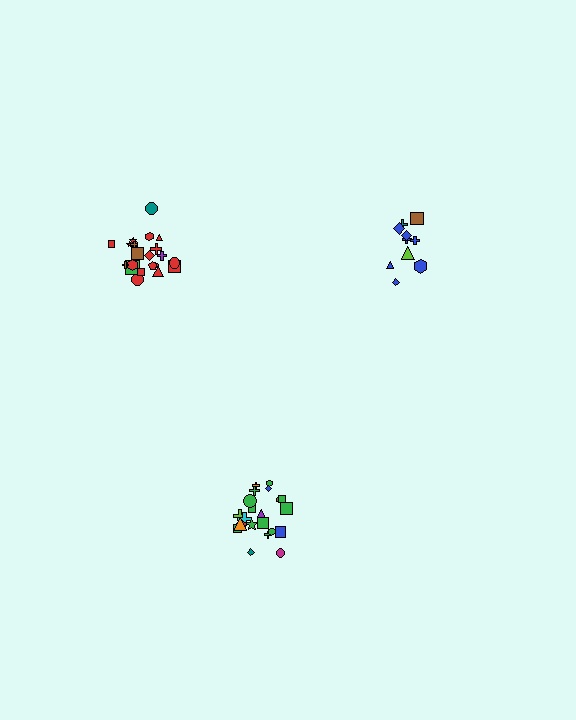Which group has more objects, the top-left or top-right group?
The top-left group.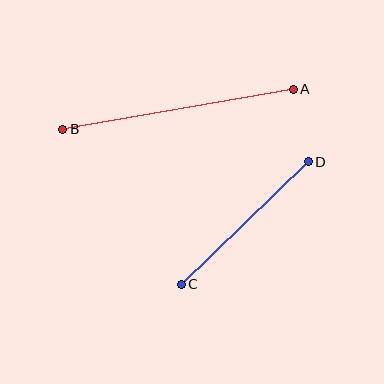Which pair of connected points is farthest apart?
Points A and B are farthest apart.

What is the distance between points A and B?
The distance is approximately 234 pixels.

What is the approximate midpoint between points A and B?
The midpoint is at approximately (178, 109) pixels.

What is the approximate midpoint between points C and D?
The midpoint is at approximately (245, 223) pixels.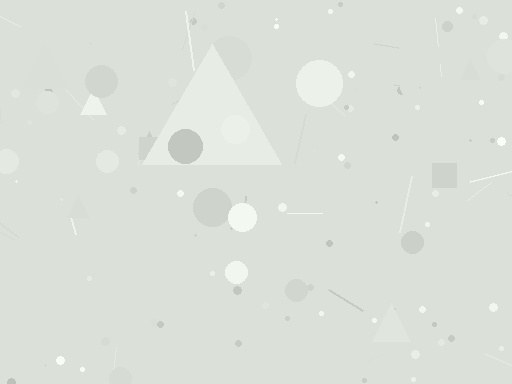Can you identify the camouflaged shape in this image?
The camouflaged shape is a triangle.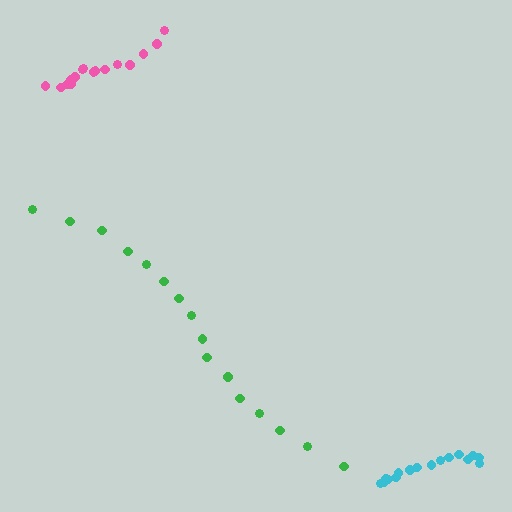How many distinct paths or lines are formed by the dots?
There are 3 distinct paths.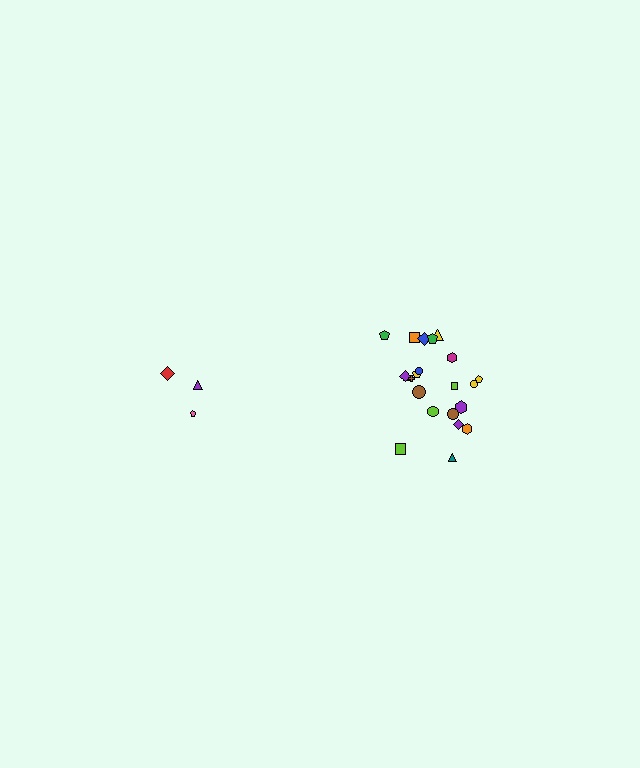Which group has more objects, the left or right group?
The right group.